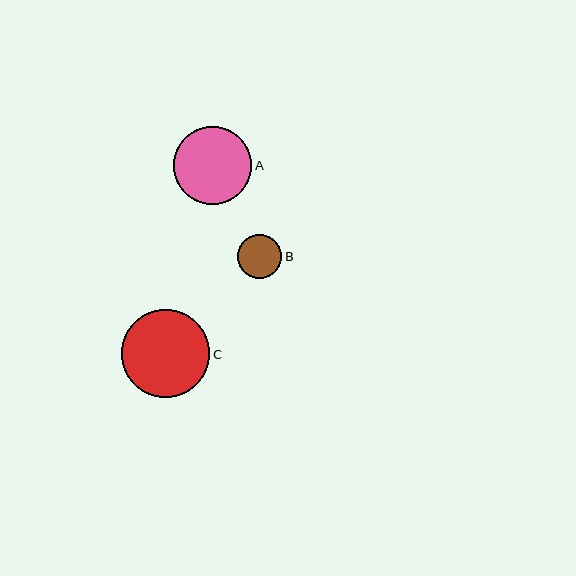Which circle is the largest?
Circle C is the largest with a size of approximately 88 pixels.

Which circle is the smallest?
Circle B is the smallest with a size of approximately 44 pixels.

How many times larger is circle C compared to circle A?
Circle C is approximately 1.1 times the size of circle A.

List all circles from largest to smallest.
From largest to smallest: C, A, B.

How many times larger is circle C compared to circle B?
Circle C is approximately 2.0 times the size of circle B.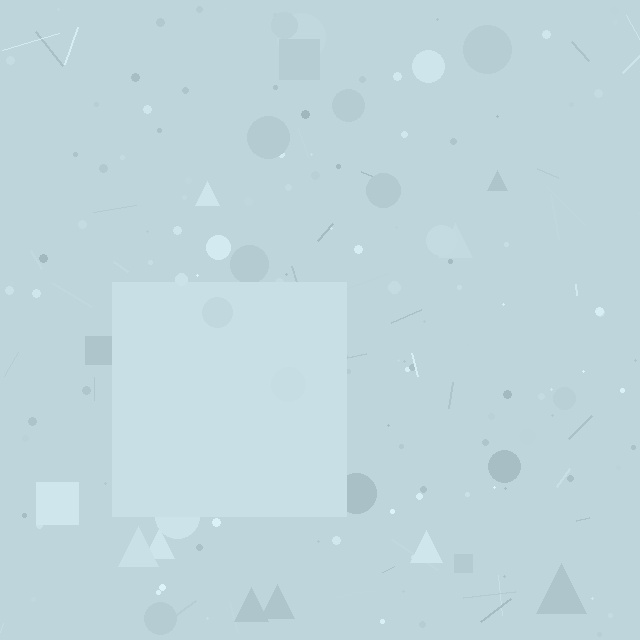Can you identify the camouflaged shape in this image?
The camouflaged shape is a square.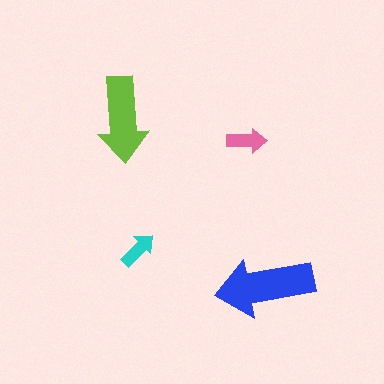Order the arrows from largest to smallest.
the blue one, the lime one, the pink one, the cyan one.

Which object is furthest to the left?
The lime arrow is leftmost.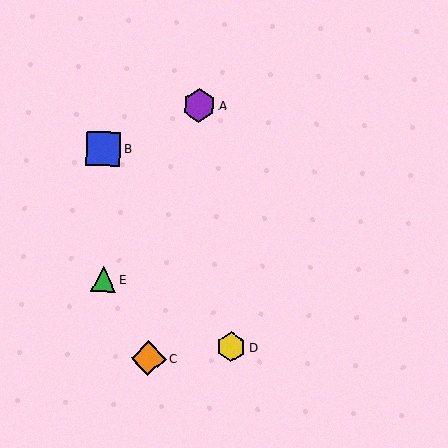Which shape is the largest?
The orange diamond (labeled C) is the largest.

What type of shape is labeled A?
Shape A is a purple hexagon.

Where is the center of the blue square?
The center of the blue square is at (104, 149).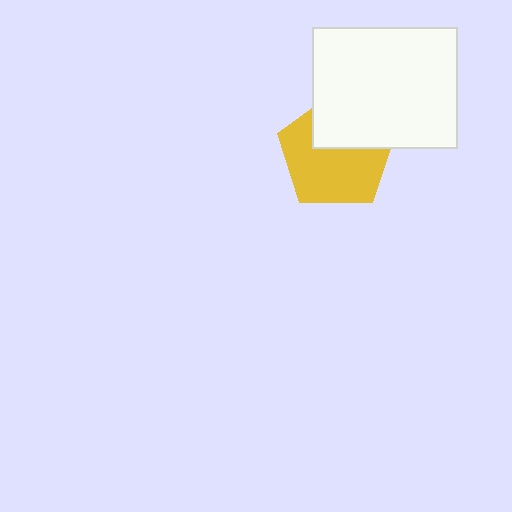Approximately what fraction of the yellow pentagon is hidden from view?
Roughly 37% of the yellow pentagon is hidden behind the white rectangle.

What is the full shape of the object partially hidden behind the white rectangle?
The partially hidden object is a yellow pentagon.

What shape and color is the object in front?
The object in front is a white rectangle.